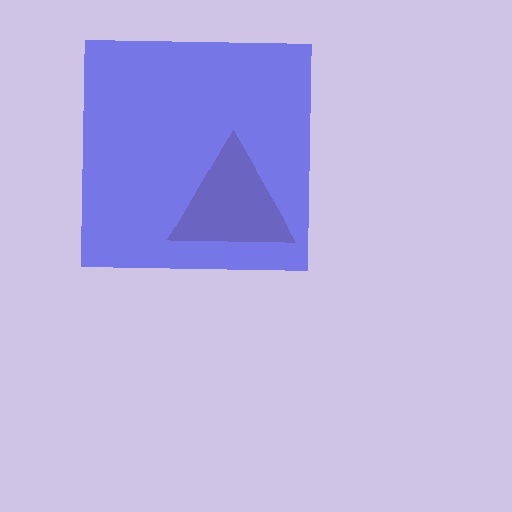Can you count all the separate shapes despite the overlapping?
Yes, there are 2 separate shapes.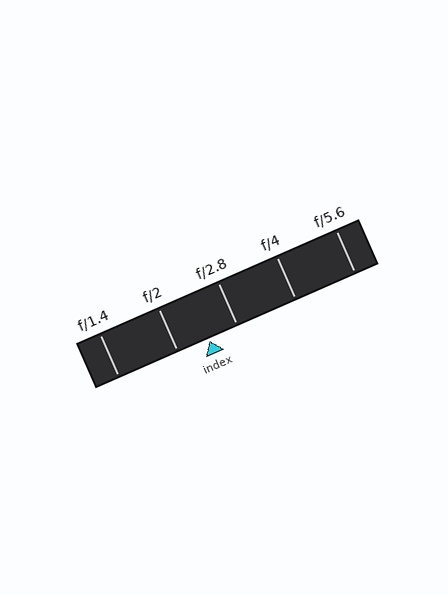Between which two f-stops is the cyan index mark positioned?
The index mark is between f/2 and f/2.8.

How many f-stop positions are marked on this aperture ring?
There are 5 f-stop positions marked.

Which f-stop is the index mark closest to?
The index mark is closest to f/2.8.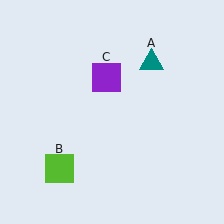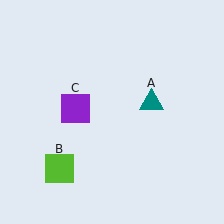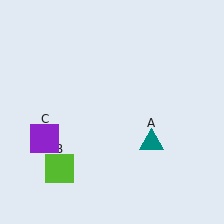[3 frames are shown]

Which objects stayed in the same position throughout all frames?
Lime square (object B) remained stationary.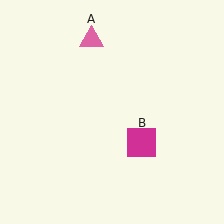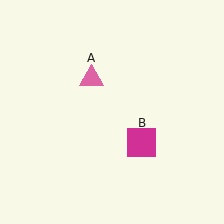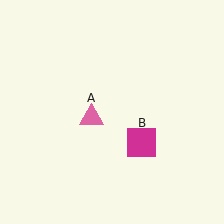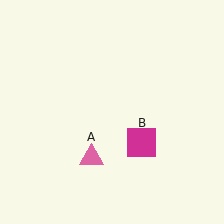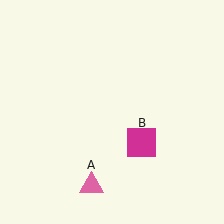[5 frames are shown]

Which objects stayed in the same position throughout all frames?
Magenta square (object B) remained stationary.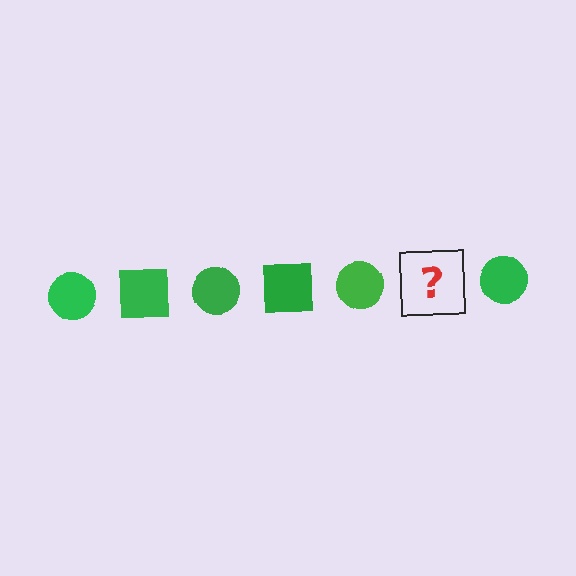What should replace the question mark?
The question mark should be replaced with a green square.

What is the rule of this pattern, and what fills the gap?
The rule is that the pattern cycles through circle, square shapes in green. The gap should be filled with a green square.